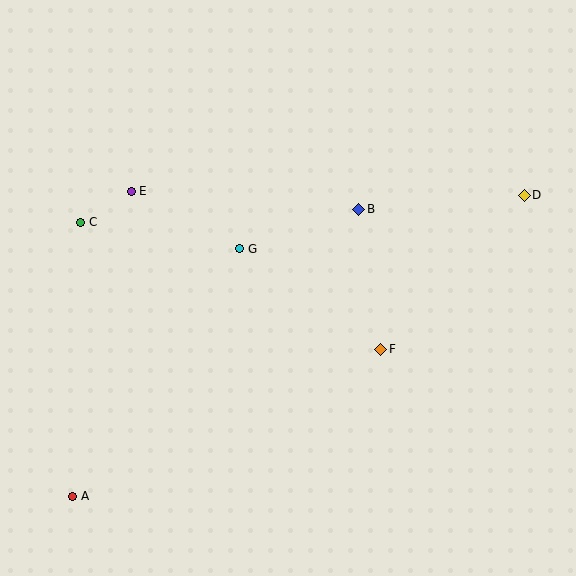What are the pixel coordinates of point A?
Point A is at (73, 496).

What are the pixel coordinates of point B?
Point B is at (359, 209).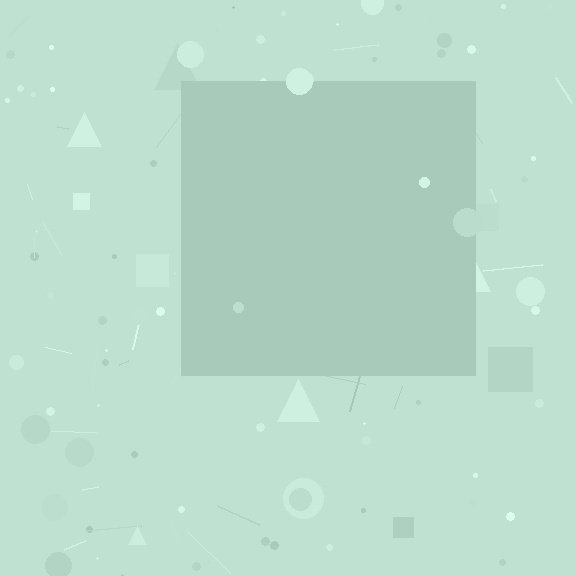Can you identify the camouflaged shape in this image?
The camouflaged shape is a square.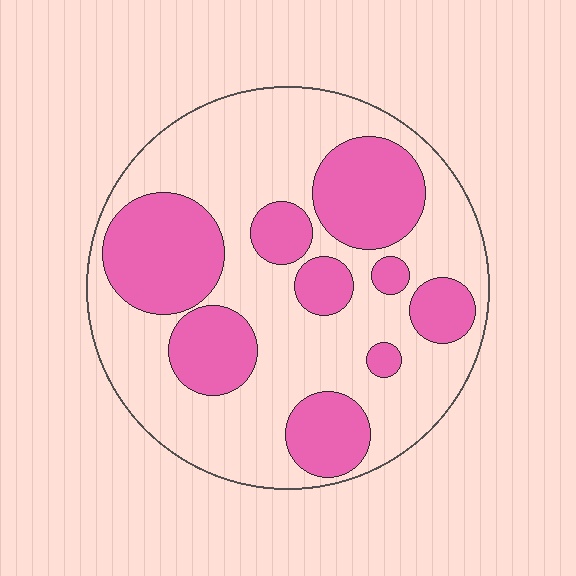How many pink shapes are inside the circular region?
9.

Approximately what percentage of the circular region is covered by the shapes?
Approximately 35%.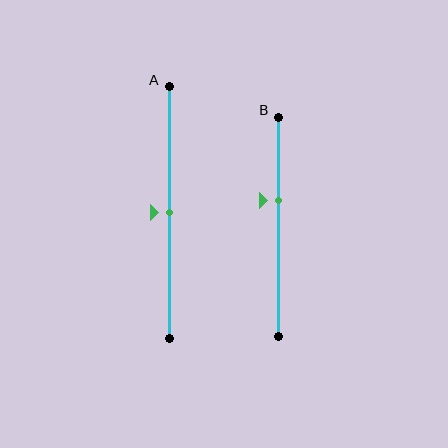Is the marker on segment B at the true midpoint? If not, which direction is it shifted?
No, the marker on segment B is shifted upward by about 12% of the segment length.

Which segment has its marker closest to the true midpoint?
Segment A has its marker closest to the true midpoint.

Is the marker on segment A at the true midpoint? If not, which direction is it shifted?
Yes, the marker on segment A is at the true midpoint.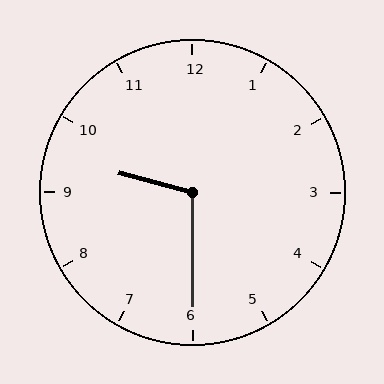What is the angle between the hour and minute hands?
Approximately 105 degrees.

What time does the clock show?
9:30.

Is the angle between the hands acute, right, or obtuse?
It is obtuse.